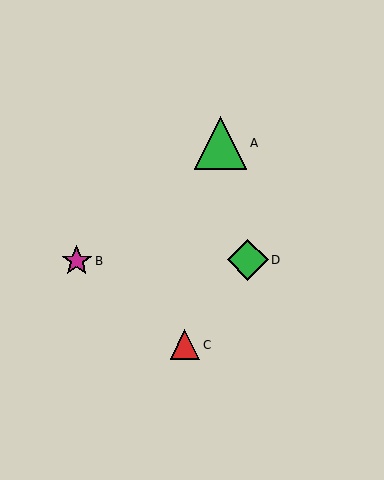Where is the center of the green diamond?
The center of the green diamond is at (248, 260).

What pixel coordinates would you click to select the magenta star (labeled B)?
Click at (77, 261) to select the magenta star B.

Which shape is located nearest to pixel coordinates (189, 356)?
The red triangle (labeled C) at (185, 345) is nearest to that location.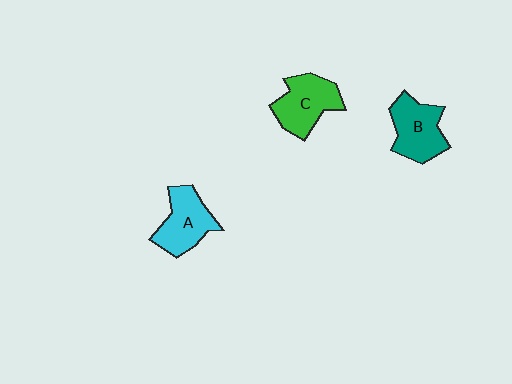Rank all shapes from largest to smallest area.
From largest to smallest: C (green), B (teal), A (cyan).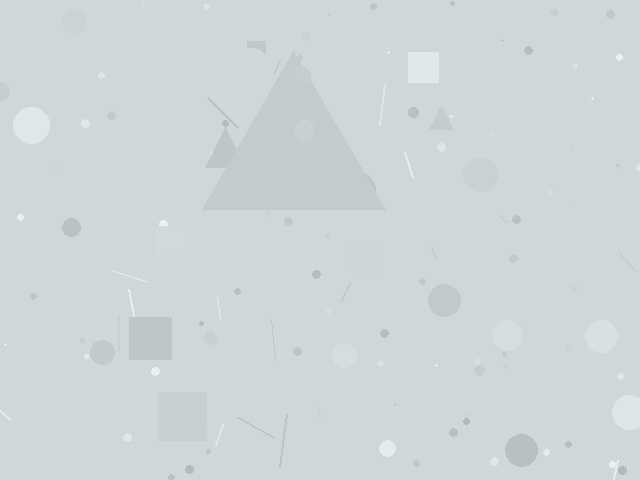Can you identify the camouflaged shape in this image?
The camouflaged shape is a triangle.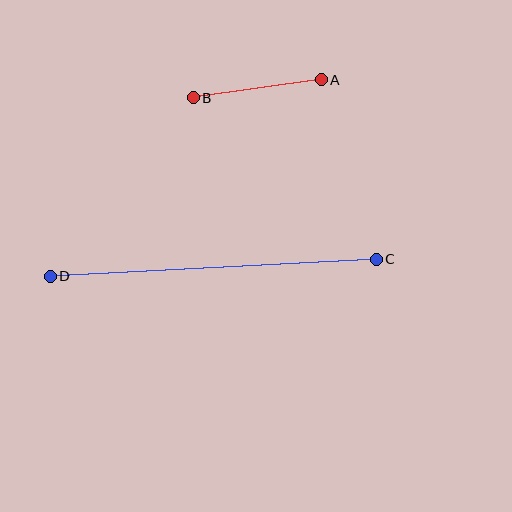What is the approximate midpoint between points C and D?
The midpoint is at approximately (213, 268) pixels.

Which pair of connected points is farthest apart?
Points C and D are farthest apart.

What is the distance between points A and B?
The distance is approximately 129 pixels.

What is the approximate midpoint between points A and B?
The midpoint is at approximately (257, 89) pixels.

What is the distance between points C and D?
The distance is approximately 327 pixels.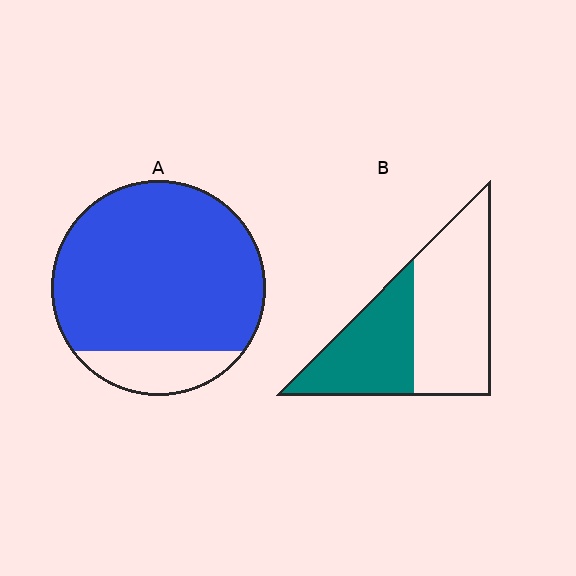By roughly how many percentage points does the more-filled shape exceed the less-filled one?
By roughly 45 percentage points (A over B).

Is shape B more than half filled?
No.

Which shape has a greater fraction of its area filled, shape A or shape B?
Shape A.